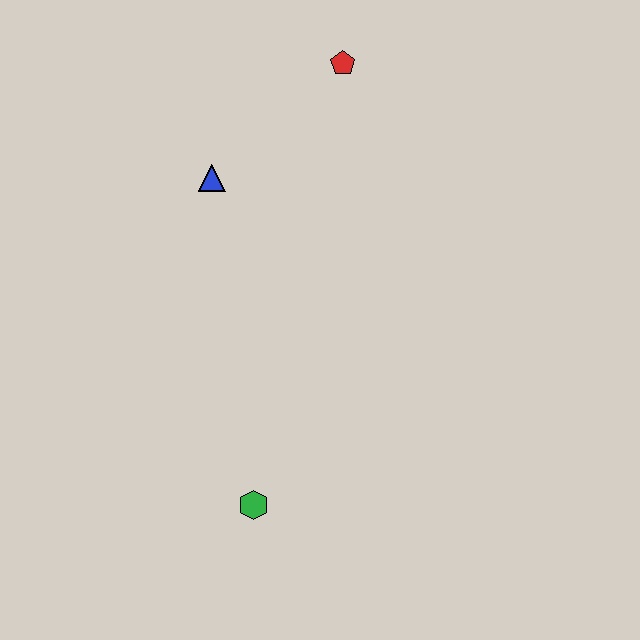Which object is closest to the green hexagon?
The blue triangle is closest to the green hexagon.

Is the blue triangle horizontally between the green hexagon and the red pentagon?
No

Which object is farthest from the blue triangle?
The green hexagon is farthest from the blue triangle.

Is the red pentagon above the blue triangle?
Yes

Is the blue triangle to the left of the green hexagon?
Yes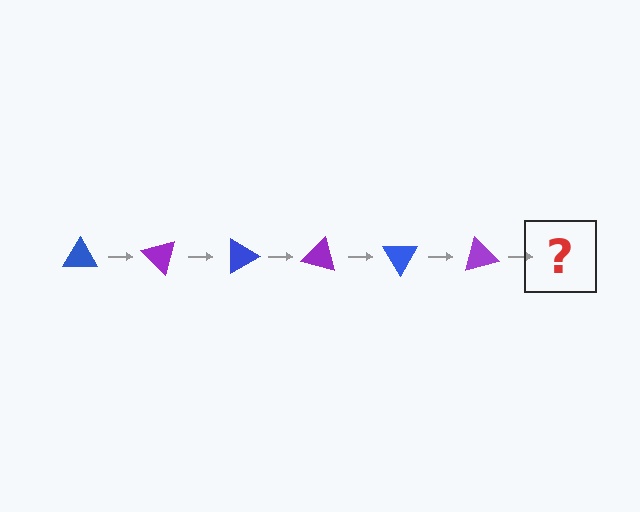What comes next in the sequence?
The next element should be a blue triangle, rotated 270 degrees from the start.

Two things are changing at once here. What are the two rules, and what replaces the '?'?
The two rules are that it rotates 45 degrees each step and the color cycles through blue and purple. The '?' should be a blue triangle, rotated 270 degrees from the start.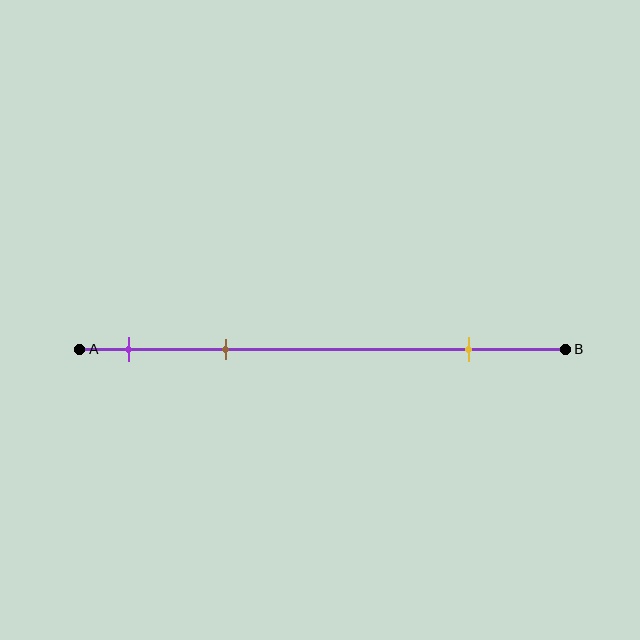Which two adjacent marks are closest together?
The purple and brown marks are the closest adjacent pair.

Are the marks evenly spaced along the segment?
No, the marks are not evenly spaced.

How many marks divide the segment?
There are 3 marks dividing the segment.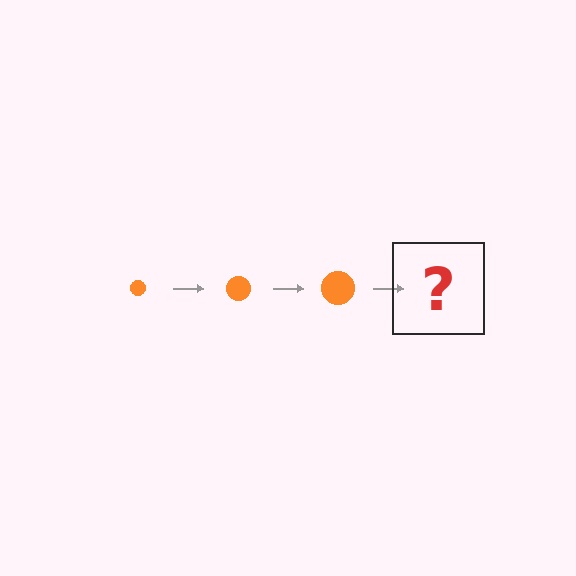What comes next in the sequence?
The next element should be an orange circle, larger than the previous one.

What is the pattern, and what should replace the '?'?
The pattern is that the circle gets progressively larger each step. The '?' should be an orange circle, larger than the previous one.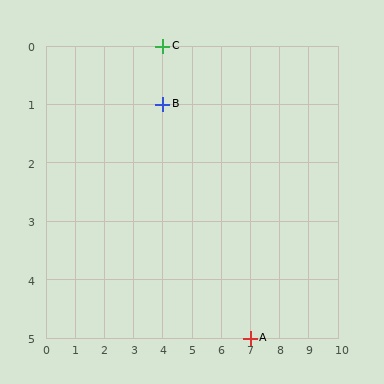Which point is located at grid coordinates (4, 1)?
Point B is at (4, 1).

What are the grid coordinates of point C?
Point C is at grid coordinates (4, 0).